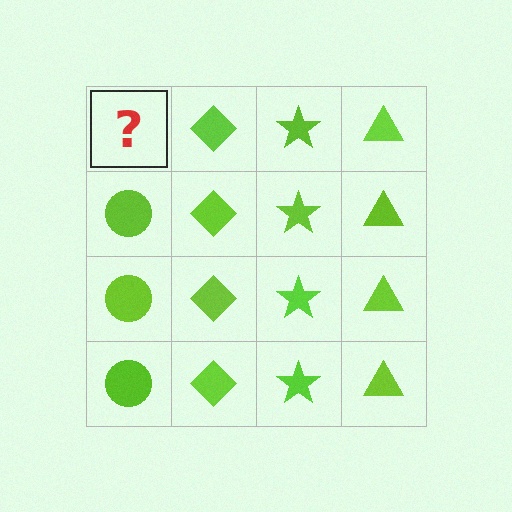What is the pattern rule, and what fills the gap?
The rule is that each column has a consistent shape. The gap should be filled with a lime circle.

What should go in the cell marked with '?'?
The missing cell should contain a lime circle.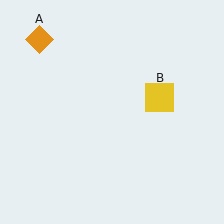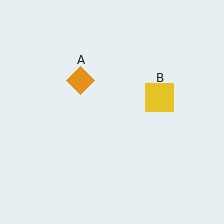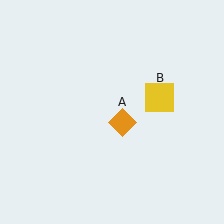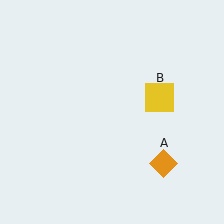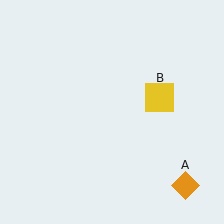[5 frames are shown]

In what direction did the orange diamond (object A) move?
The orange diamond (object A) moved down and to the right.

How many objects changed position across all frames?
1 object changed position: orange diamond (object A).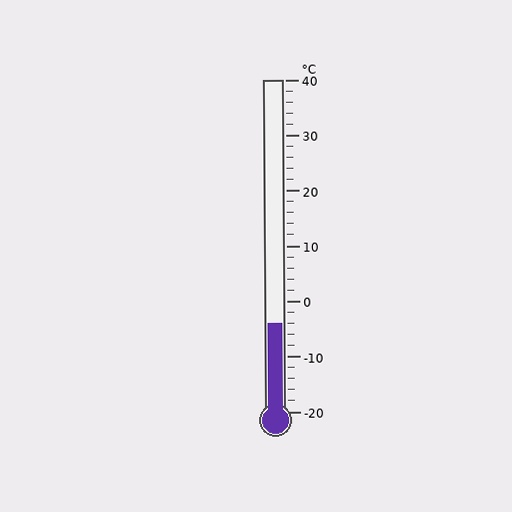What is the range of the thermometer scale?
The thermometer scale ranges from -20°C to 40°C.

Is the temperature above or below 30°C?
The temperature is below 30°C.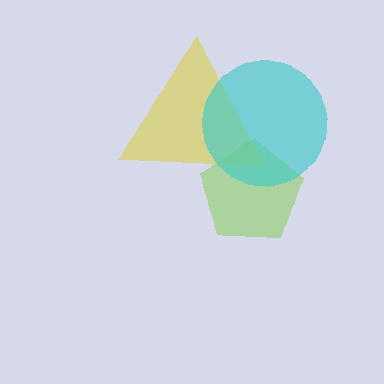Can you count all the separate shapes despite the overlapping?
Yes, there are 3 separate shapes.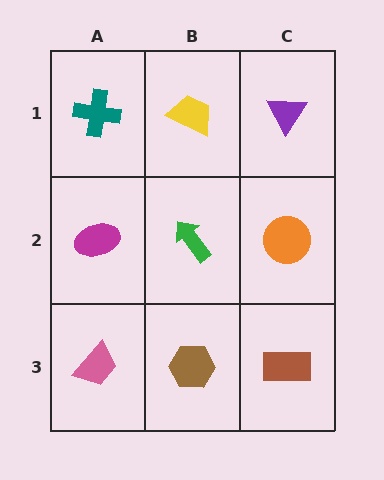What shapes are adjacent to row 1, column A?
A magenta ellipse (row 2, column A), a yellow trapezoid (row 1, column B).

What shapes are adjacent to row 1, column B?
A green arrow (row 2, column B), a teal cross (row 1, column A), a purple triangle (row 1, column C).